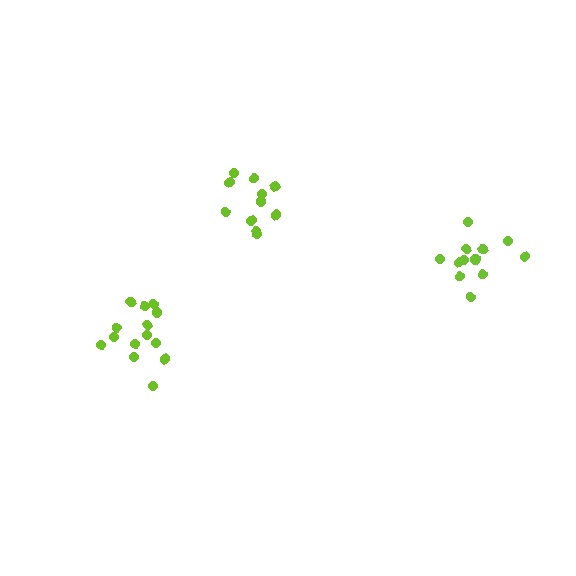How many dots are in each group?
Group 1: 14 dots, Group 2: 12 dots, Group 3: 12 dots (38 total).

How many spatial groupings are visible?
There are 3 spatial groupings.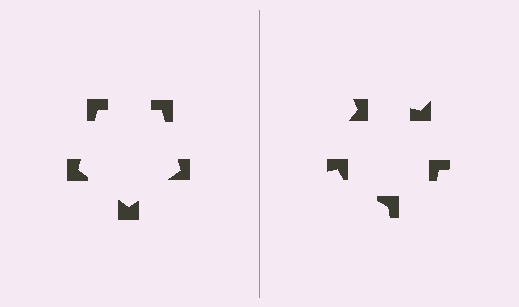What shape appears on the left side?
An illusory pentagon.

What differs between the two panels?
The notched squares are positioned identically on both sides; only the wedge orientations differ. On the left they align to a pentagon; on the right they are misaligned.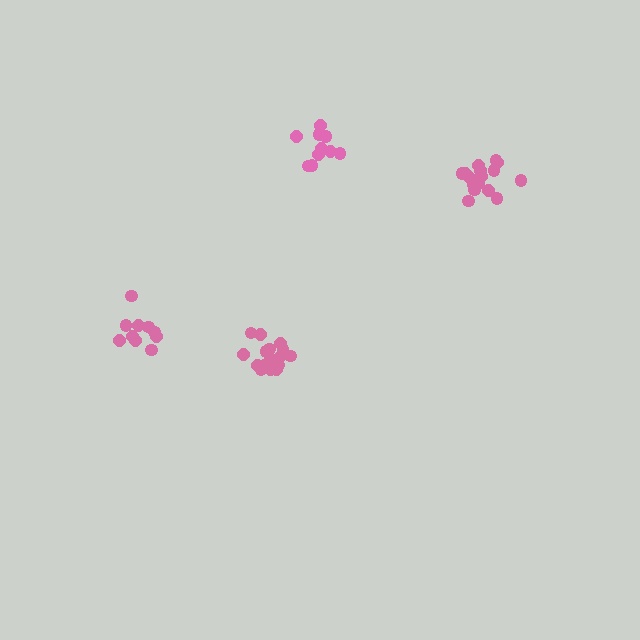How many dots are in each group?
Group 1: 10 dots, Group 2: 16 dots, Group 3: 10 dots, Group 4: 16 dots (52 total).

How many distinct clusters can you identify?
There are 4 distinct clusters.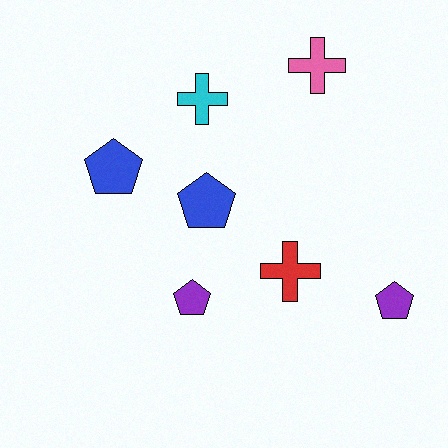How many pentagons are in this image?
There are 4 pentagons.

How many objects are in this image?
There are 7 objects.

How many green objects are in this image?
There are no green objects.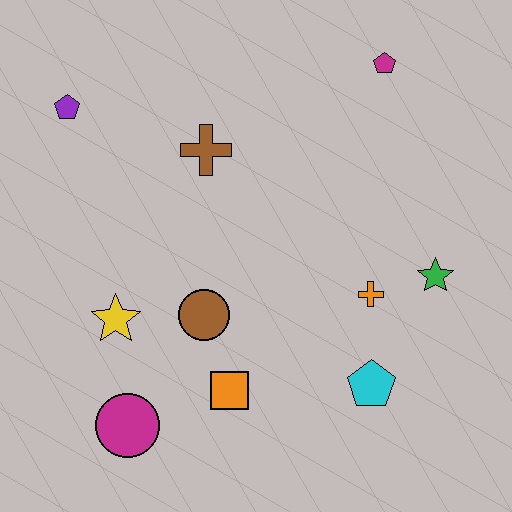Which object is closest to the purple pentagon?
The brown cross is closest to the purple pentagon.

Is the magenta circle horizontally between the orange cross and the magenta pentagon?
No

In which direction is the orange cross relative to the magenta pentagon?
The orange cross is below the magenta pentagon.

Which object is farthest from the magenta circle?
The magenta pentagon is farthest from the magenta circle.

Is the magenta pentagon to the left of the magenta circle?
No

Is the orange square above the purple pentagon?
No